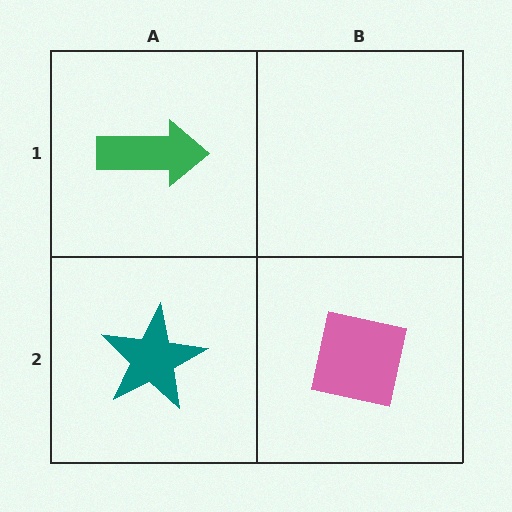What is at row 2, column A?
A teal star.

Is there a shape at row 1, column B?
No, that cell is empty.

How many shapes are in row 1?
1 shape.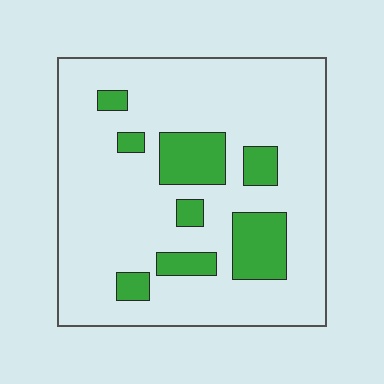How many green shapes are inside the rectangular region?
8.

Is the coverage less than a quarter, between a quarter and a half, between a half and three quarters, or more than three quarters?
Less than a quarter.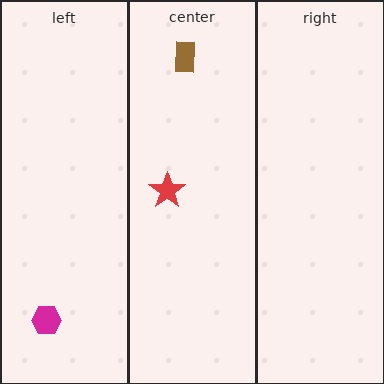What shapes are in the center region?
The brown rectangle, the red star.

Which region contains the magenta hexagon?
The left region.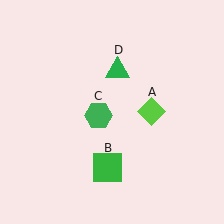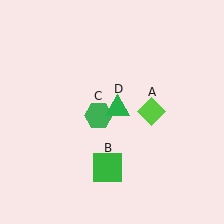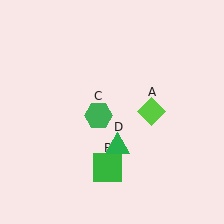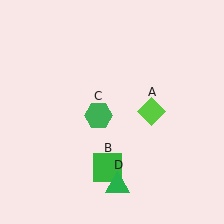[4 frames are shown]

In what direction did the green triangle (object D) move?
The green triangle (object D) moved down.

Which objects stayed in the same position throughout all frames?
Lime diamond (object A) and green square (object B) and green hexagon (object C) remained stationary.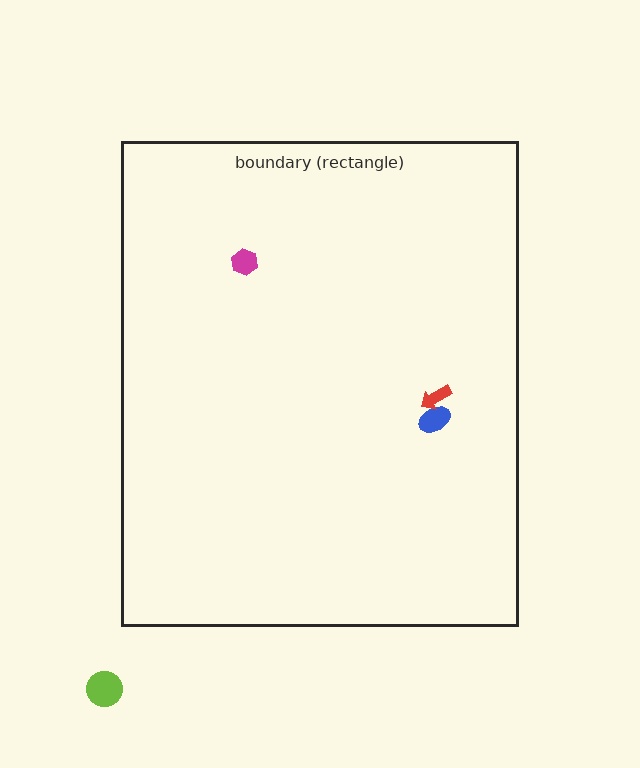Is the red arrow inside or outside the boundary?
Inside.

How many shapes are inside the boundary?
3 inside, 1 outside.